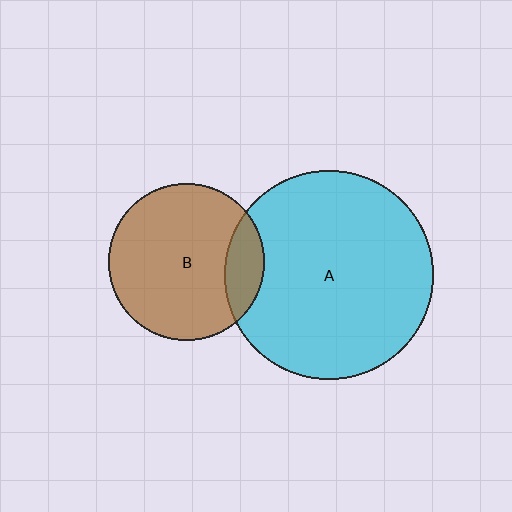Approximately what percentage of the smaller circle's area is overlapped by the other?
Approximately 15%.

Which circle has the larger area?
Circle A (cyan).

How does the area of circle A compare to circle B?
Approximately 1.8 times.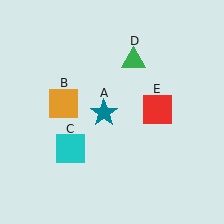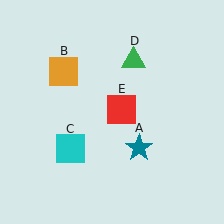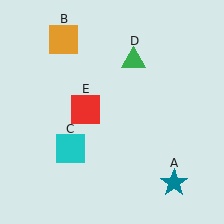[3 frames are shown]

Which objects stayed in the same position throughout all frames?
Cyan square (object C) and green triangle (object D) remained stationary.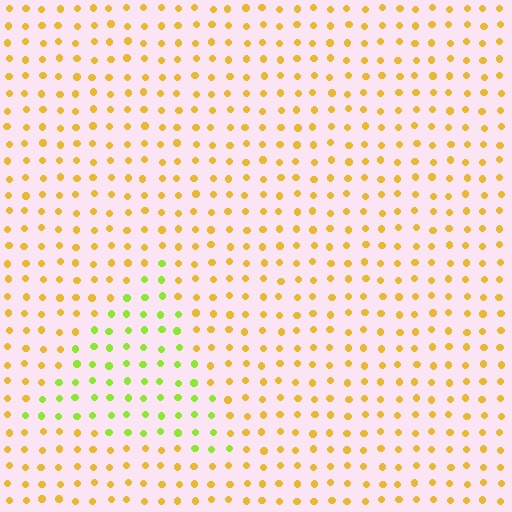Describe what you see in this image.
The image is filled with small yellow elements in a uniform arrangement. A triangle-shaped region is visible where the elements are tinted to a slightly different hue, forming a subtle color boundary.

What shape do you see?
I see a triangle.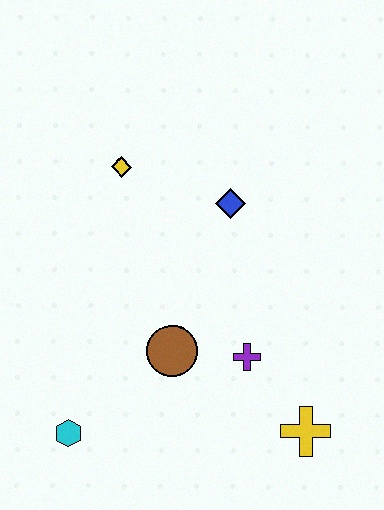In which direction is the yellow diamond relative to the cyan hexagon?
The yellow diamond is above the cyan hexagon.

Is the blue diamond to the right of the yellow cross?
No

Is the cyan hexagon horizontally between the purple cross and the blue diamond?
No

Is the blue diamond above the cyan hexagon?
Yes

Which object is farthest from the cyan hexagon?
The blue diamond is farthest from the cyan hexagon.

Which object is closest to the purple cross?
The brown circle is closest to the purple cross.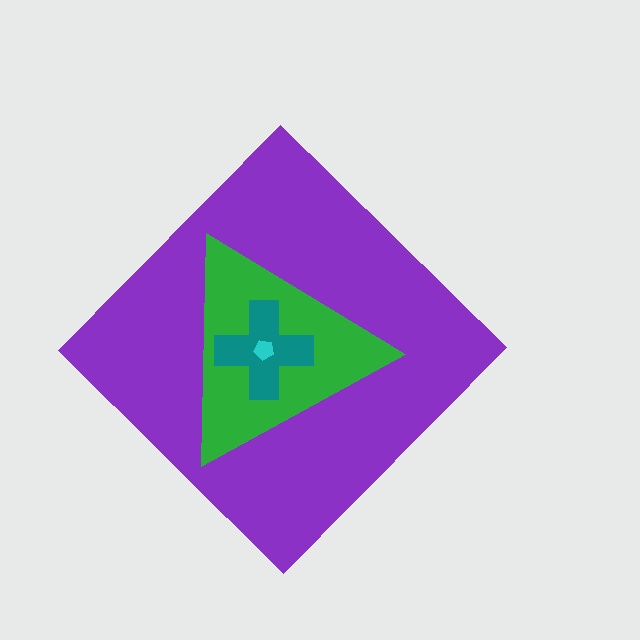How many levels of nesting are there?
4.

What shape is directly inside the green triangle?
The teal cross.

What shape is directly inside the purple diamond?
The green triangle.